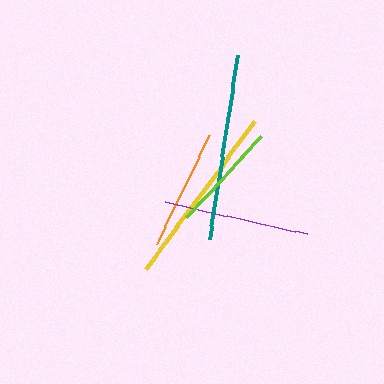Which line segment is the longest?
The teal line is the longest at approximately 186 pixels.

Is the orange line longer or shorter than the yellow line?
The yellow line is longer than the orange line.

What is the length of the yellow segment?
The yellow segment is approximately 183 pixels long.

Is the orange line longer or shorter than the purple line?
The purple line is longer than the orange line.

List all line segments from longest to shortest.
From longest to shortest: teal, yellow, purple, orange, lime.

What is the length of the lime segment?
The lime segment is approximately 110 pixels long.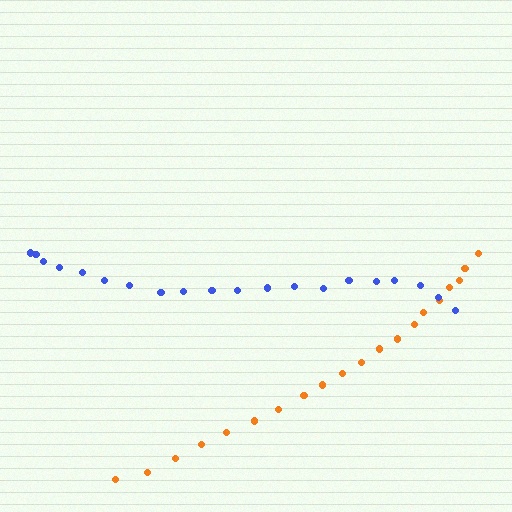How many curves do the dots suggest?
There are 2 distinct paths.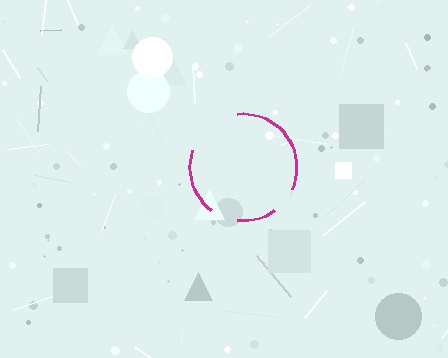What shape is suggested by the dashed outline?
The dashed outline suggests a circle.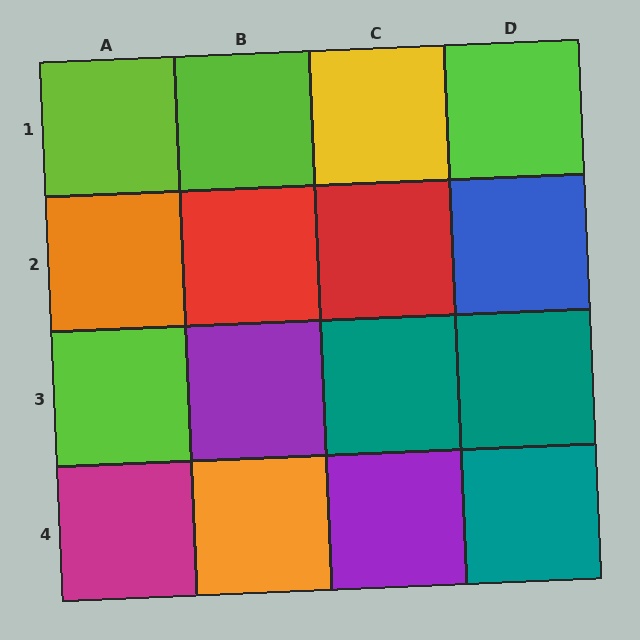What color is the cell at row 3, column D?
Teal.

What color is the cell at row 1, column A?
Lime.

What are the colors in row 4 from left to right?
Magenta, orange, purple, teal.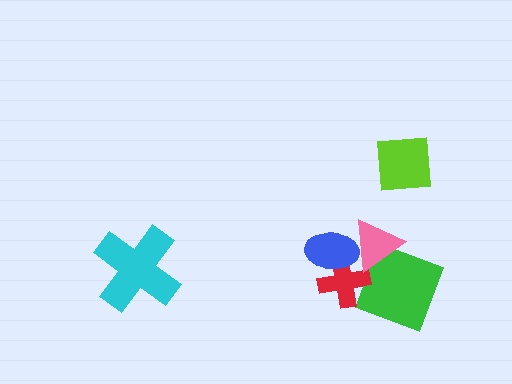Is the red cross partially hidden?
Yes, it is partially covered by another shape.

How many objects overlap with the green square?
1 object overlaps with the green square.